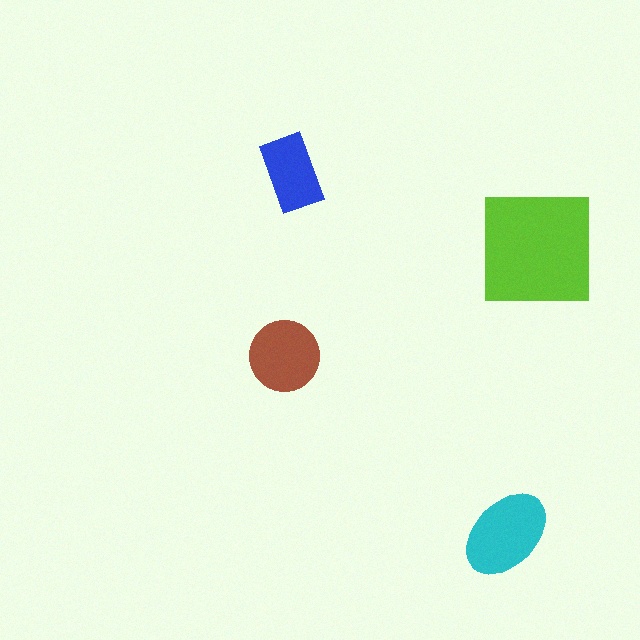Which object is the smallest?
The blue rectangle.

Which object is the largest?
The lime square.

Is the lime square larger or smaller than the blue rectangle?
Larger.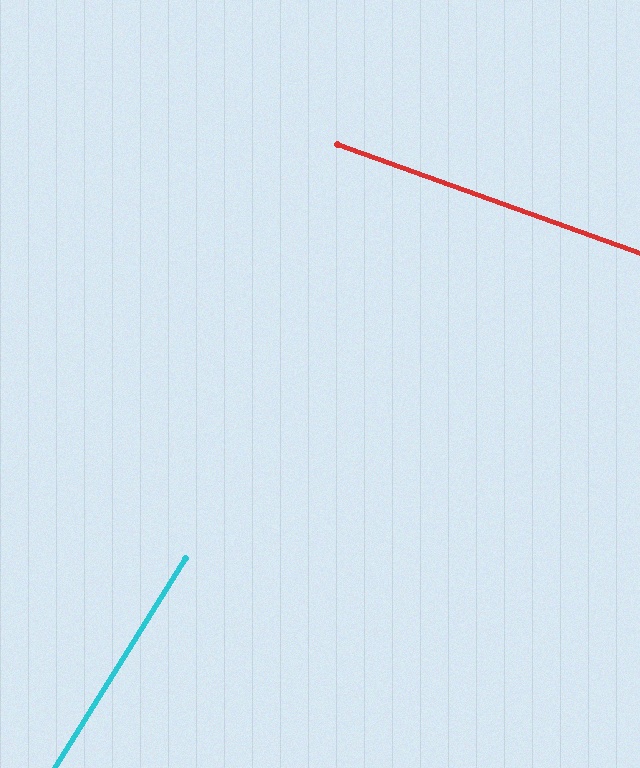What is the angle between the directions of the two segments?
Approximately 78 degrees.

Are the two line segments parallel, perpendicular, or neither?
Neither parallel nor perpendicular — they differ by about 78°.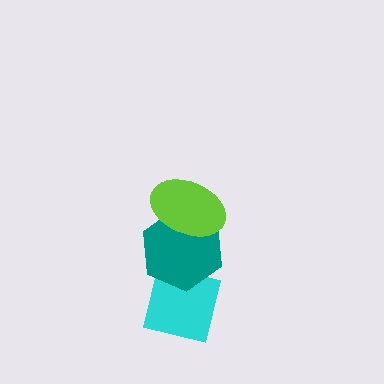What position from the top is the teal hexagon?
The teal hexagon is 2nd from the top.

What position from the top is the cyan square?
The cyan square is 3rd from the top.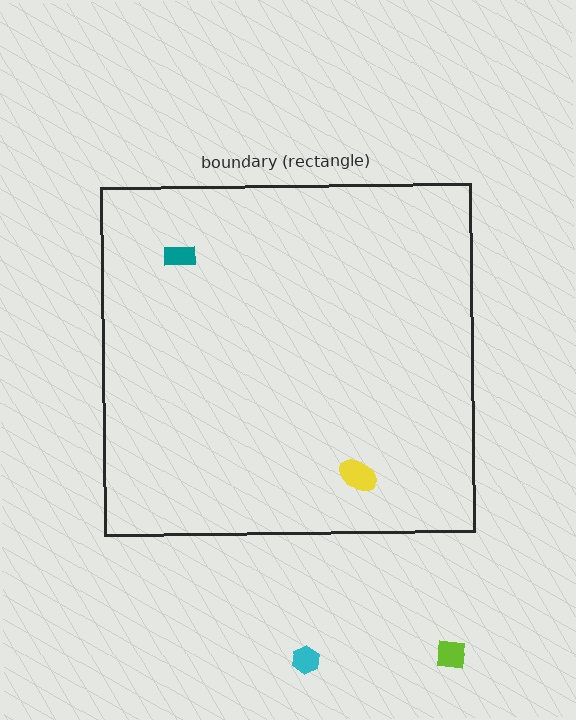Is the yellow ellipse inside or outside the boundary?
Inside.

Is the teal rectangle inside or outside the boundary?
Inside.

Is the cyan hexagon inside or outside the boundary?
Outside.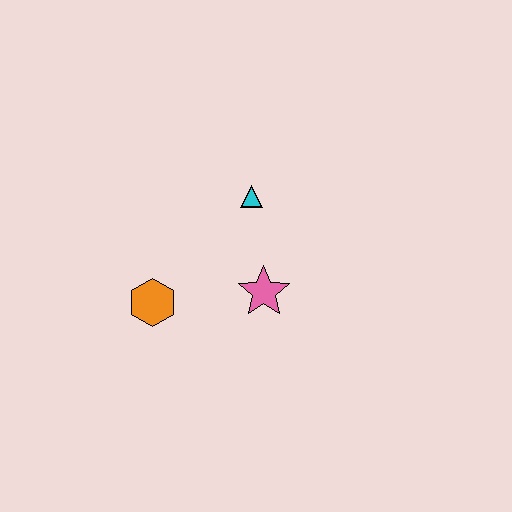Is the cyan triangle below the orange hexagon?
No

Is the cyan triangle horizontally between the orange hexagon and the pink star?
Yes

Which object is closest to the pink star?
The cyan triangle is closest to the pink star.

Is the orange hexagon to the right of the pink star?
No